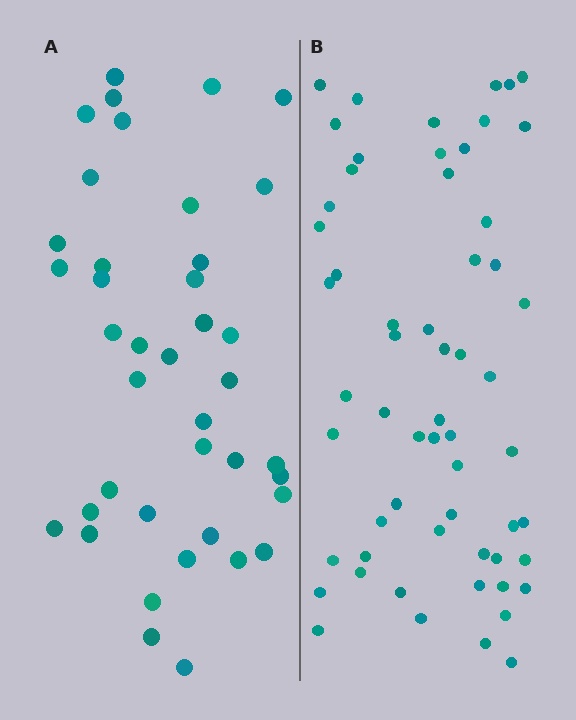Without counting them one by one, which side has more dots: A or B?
Region B (the right region) has more dots.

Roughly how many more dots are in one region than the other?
Region B has approximately 20 more dots than region A.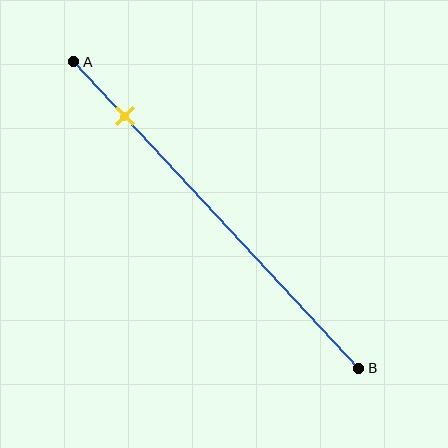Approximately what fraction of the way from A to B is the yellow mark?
The yellow mark is approximately 20% of the way from A to B.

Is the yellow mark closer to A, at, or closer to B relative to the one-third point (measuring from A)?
The yellow mark is closer to point A than the one-third point of segment AB.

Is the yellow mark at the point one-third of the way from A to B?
No, the mark is at about 20% from A, not at the 33% one-third point.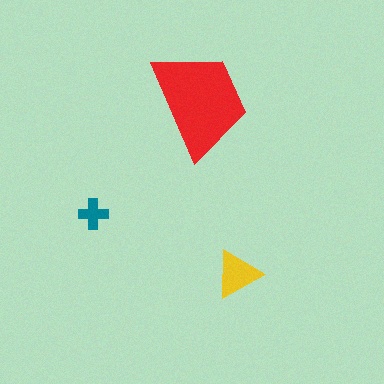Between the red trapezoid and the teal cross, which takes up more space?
The red trapezoid.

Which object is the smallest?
The teal cross.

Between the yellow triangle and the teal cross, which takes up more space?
The yellow triangle.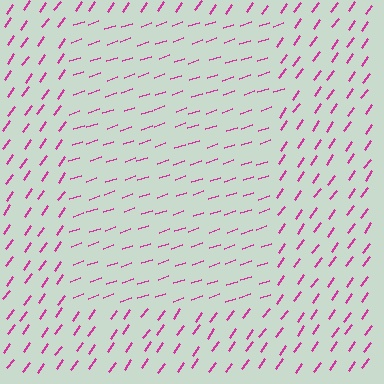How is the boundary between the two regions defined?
The boundary is defined purely by a change in line orientation (approximately 36 degrees difference). All lines are the same color and thickness.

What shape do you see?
I see a rectangle.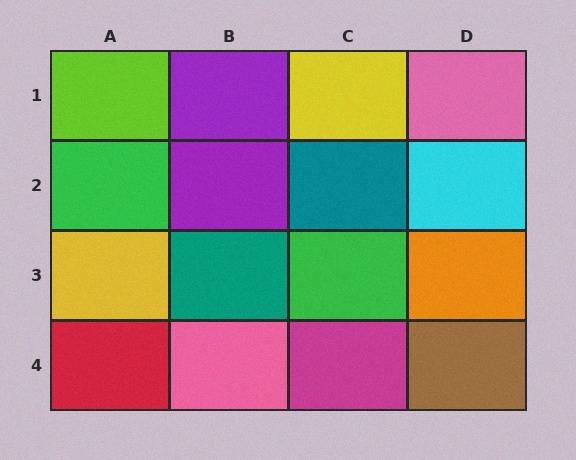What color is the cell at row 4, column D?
Brown.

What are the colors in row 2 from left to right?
Green, purple, teal, cyan.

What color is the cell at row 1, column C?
Yellow.